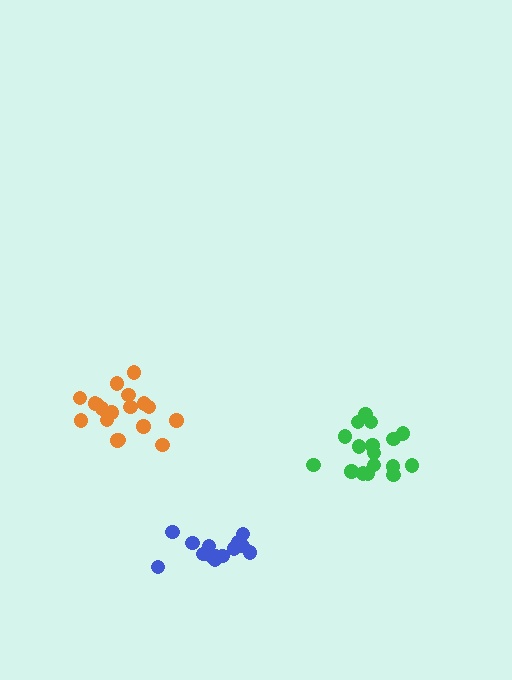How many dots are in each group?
Group 1: 14 dots, Group 2: 18 dots, Group 3: 17 dots (49 total).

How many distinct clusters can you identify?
There are 3 distinct clusters.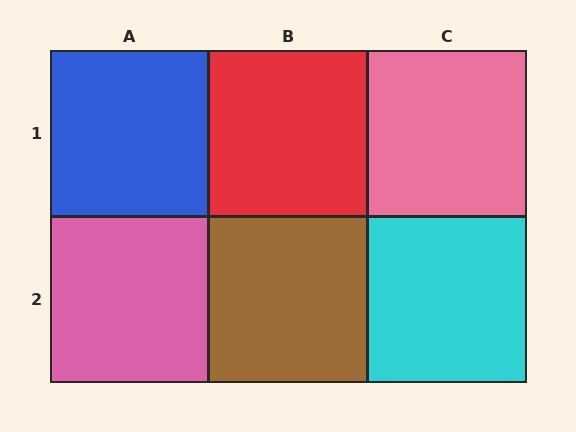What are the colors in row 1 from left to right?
Blue, red, pink.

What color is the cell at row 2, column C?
Cyan.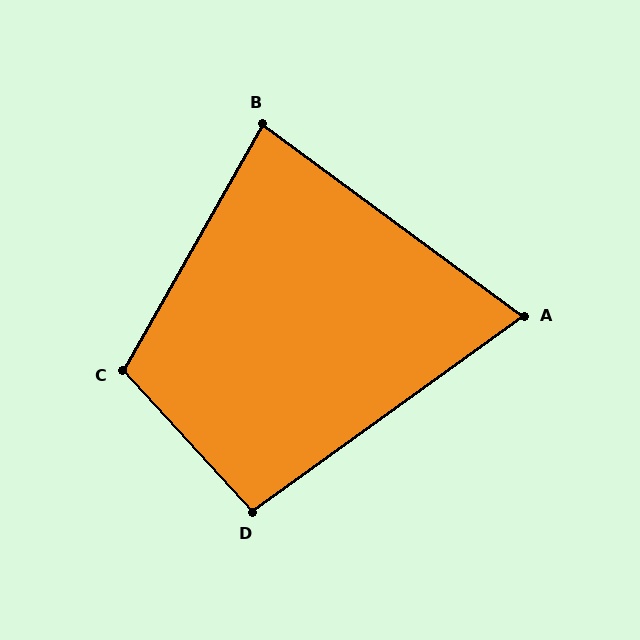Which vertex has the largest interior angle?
C, at approximately 108 degrees.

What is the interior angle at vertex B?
Approximately 83 degrees (acute).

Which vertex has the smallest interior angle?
A, at approximately 72 degrees.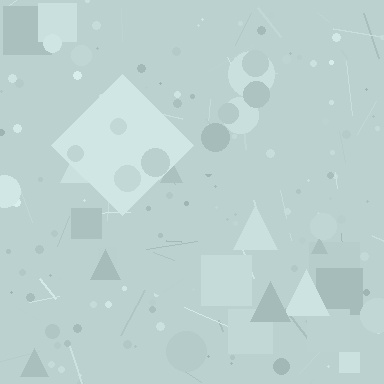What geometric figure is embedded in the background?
A diamond is embedded in the background.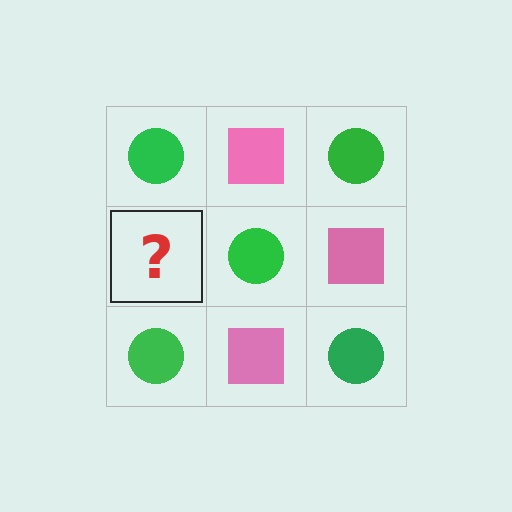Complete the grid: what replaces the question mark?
The question mark should be replaced with a pink square.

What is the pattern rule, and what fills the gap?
The rule is that it alternates green circle and pink square in a checkerboard pattern. The gap should be filled with a pink square.